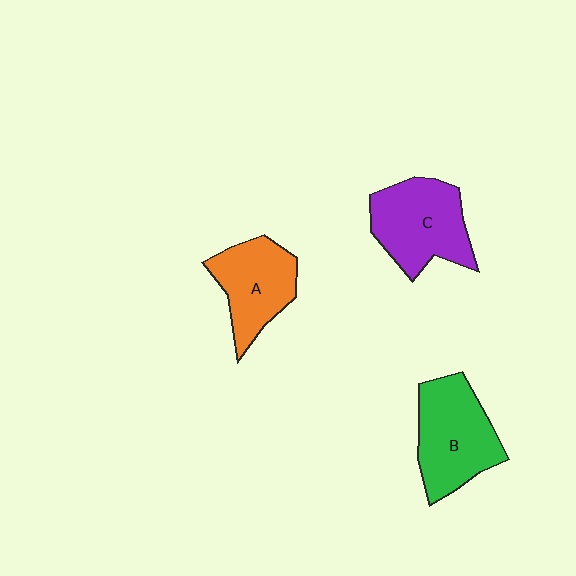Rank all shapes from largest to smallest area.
From largest to smallest: B (green), C (purple), A (orange).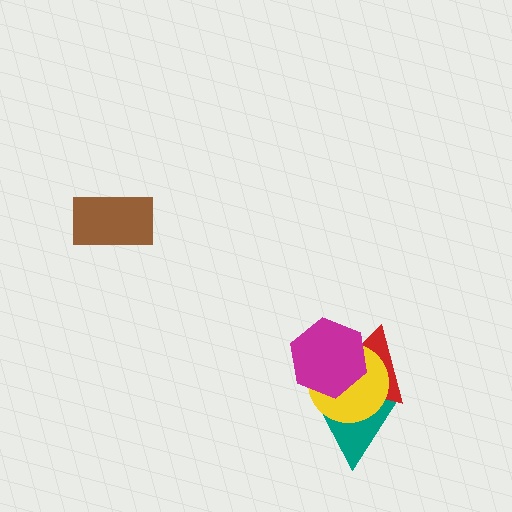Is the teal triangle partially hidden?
Yes, it is partially covered by another shape.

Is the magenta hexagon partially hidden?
No, no other shape covers it.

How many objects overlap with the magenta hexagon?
3 objects overlap with the magenta hexagon.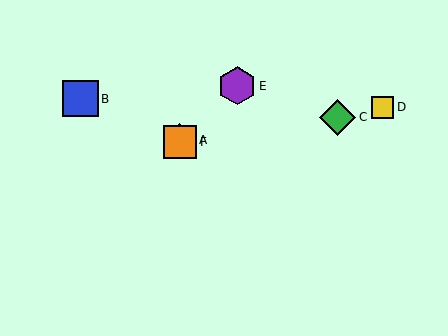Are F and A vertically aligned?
Yes, both are at x≈180.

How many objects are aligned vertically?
2 objects (A, F) are aligned vertically.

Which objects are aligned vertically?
Objects A, F are aligned vertically.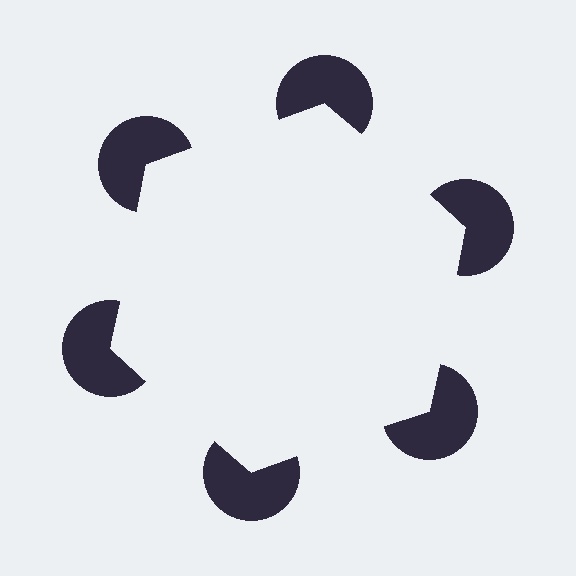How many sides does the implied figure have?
6 sides.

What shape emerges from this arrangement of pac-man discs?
An illusory hexagon — its edges are inferred from the aligned wedge cuts in the pac-man discs, not physically drawn.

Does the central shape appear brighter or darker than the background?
It typically appears slightly brighter than the background, even though no actual brightness change is drawn.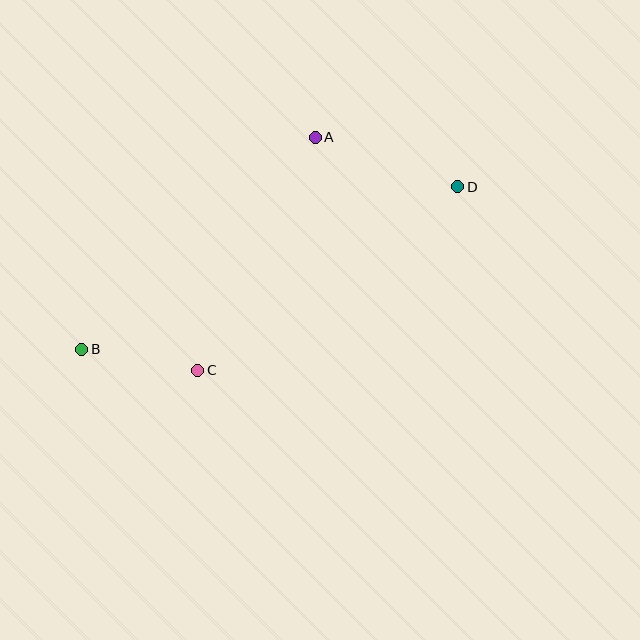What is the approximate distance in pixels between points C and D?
The distance between C and D is approximately 319 pixels.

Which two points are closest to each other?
Points B and C are closest to each other.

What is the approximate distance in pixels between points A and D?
The distance between A and D is approximately 151 pixels.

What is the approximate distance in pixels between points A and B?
The distance between A and B is approximately 315 pixels.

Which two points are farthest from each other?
Points B and D are farthest from each other.